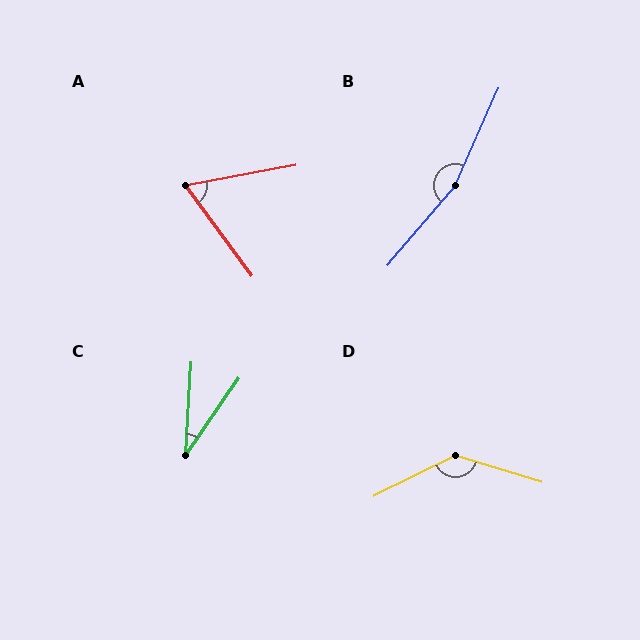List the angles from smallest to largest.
C (31°), A (64°), D (136°), B (164°).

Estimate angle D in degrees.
Approximately 136 degrees.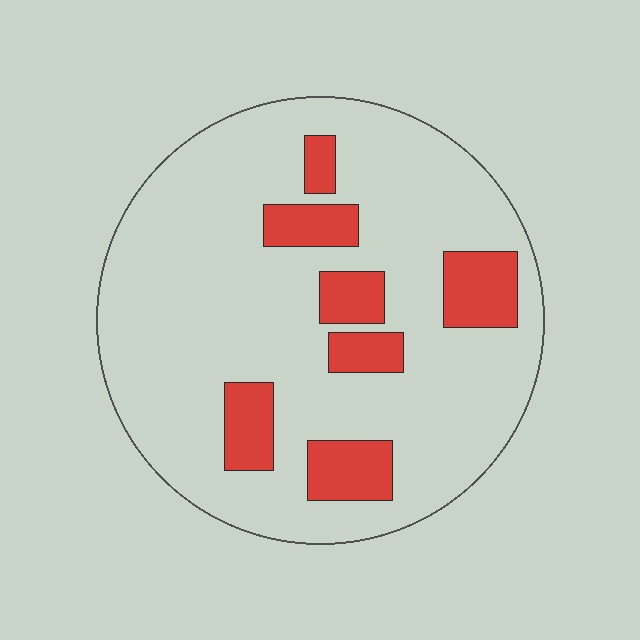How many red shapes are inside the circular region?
7.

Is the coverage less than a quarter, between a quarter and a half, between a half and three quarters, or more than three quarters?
Less than a quarter.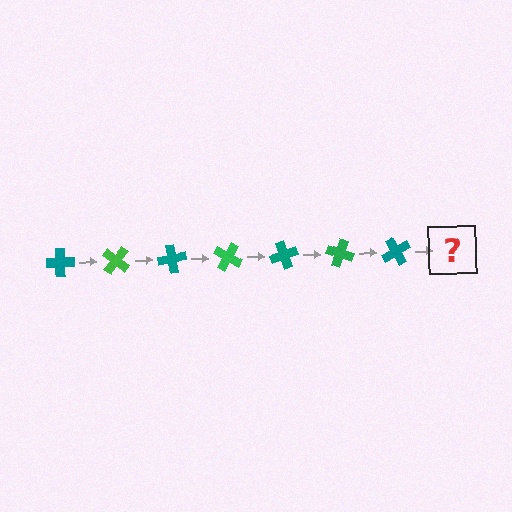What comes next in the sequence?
The next element should be a green cross, rotated 280 degrees from the start.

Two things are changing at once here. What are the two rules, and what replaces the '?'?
The two rules are that it rotates 40 degrees each step and the color cycles through teal and green. The '?' should be a green cross, rotated 280 degrees from the start.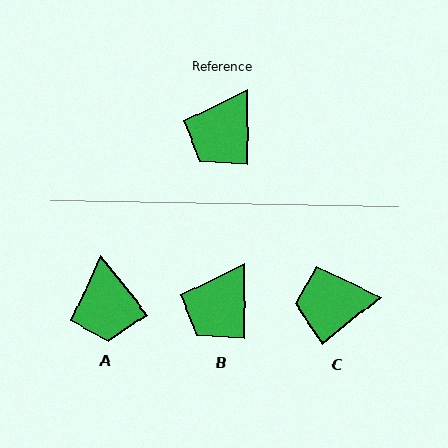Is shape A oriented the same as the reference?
No, it is off by about 39 degrees.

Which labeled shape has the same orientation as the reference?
B.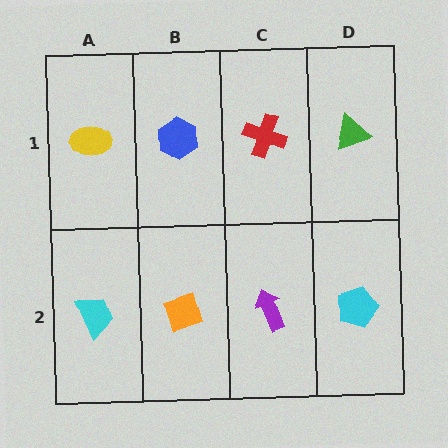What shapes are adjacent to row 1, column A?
A cyan trapezoid (row 2, column A), a blue hexagon (row 1, column B).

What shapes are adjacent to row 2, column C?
A red cross (row 1, column C), an orange diamond (row 2, column B), a cyan pentagon (row 2, column D).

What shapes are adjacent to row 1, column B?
An orange diamond (row 2, column B), a yellow ellipse (row 1, column A), a red cross (row 1, column C).